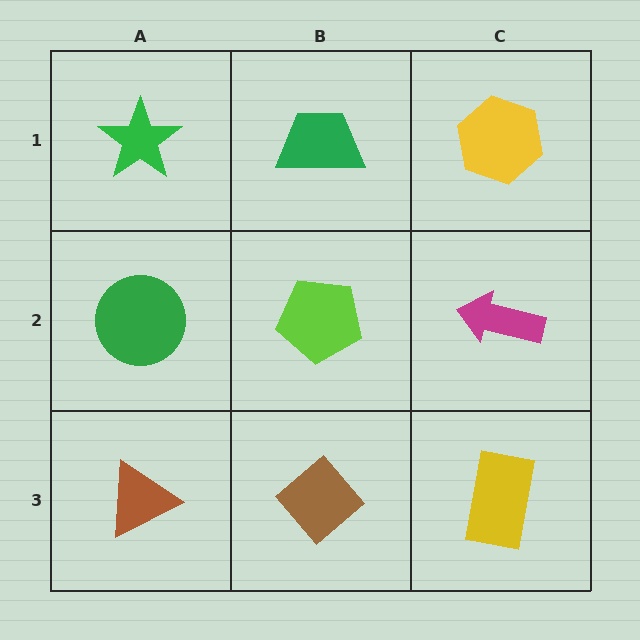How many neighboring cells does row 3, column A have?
2.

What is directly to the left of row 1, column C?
A green trapezoid.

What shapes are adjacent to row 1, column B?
A lime pentagon (row 2, column B), a green star (row 1, column A), a yellow hexagon (row 1, column C).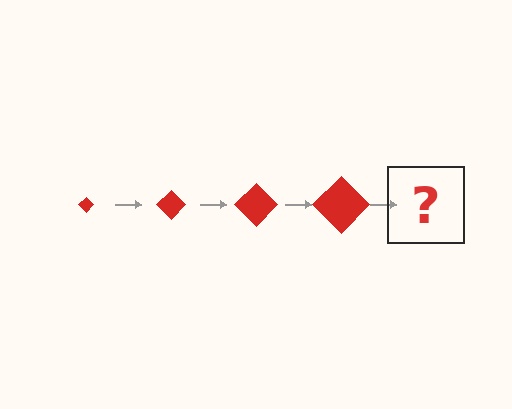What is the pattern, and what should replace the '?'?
The pattern is that the diamond gets progressively larger each step. The '?' should be a red diamond, larger than the previous one.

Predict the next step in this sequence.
The next step is a red diamond, larger than the previous one.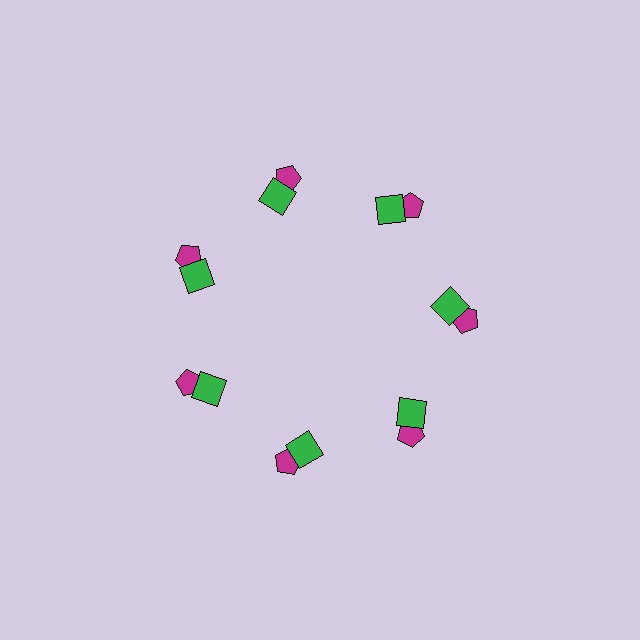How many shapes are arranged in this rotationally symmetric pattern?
There are 14 shapes, arranged in 7 groups of 2.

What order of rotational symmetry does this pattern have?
This pattern has 7-fold rotational symmetry.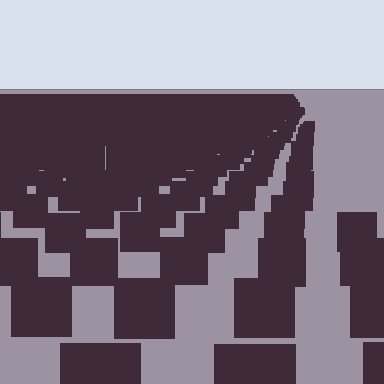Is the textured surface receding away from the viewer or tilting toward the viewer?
The surface is receding away from the viewer. Texture elements get smaller and denser toward the top.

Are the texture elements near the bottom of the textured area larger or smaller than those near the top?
Larger. Near the bottom, elements are closer to the viewer and appear at a bigger on-screen size.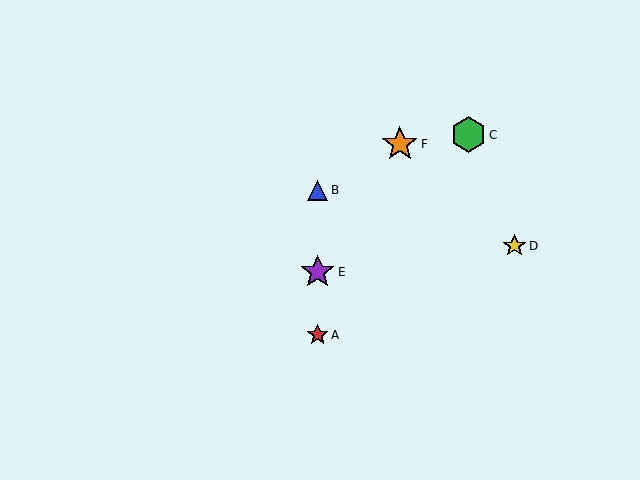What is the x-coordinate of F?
Object F is at x≈400.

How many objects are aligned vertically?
3 objects (A, B, E) are aligned vertically.